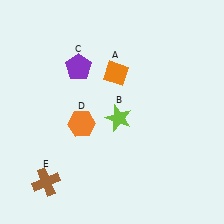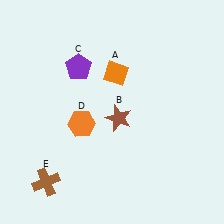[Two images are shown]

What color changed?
The star (B) changed from lime in Image 1 to brown in Image 2.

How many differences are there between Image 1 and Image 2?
There is 1 difference between the two images.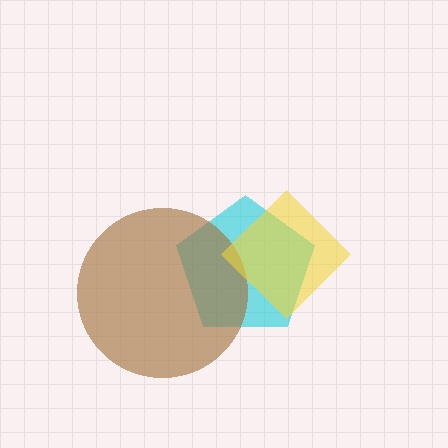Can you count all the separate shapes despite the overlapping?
Yes, there are 3 separate shapes.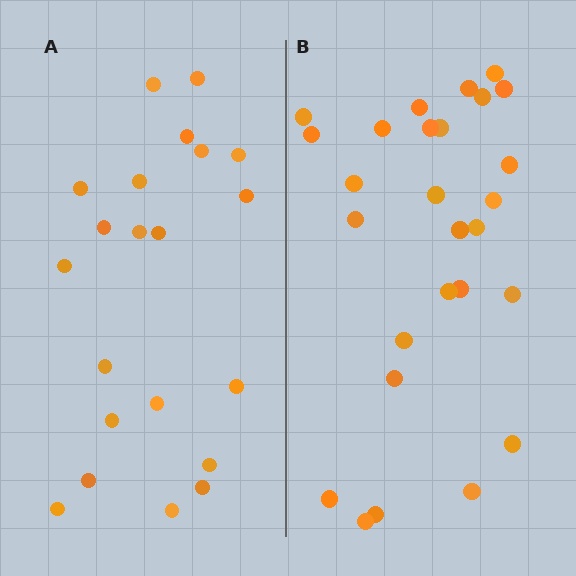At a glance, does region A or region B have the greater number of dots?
Region B (the right region) has more dots.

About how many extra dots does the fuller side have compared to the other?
Region B has about 6 more dots than region A.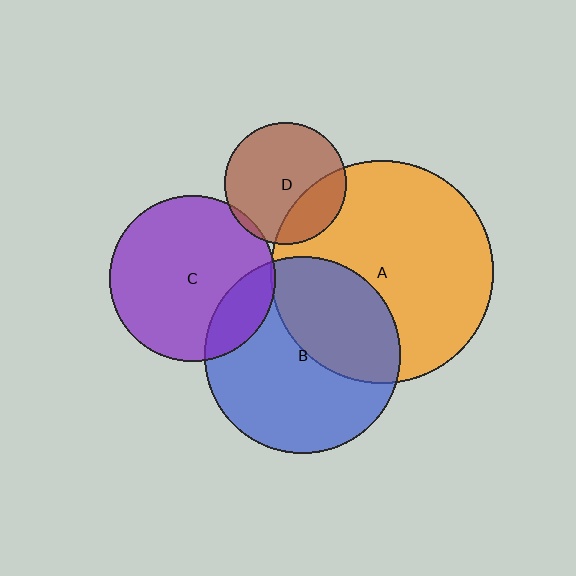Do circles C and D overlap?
Yes.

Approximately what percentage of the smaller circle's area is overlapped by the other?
Approximately 5%.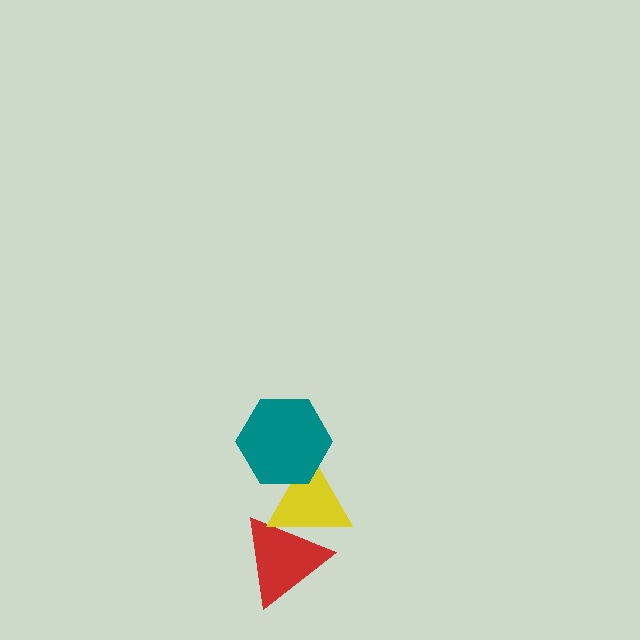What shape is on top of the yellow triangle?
The teal hexagon is on top of the yellow triangle.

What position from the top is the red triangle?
The red triangle is 3rd from the top.